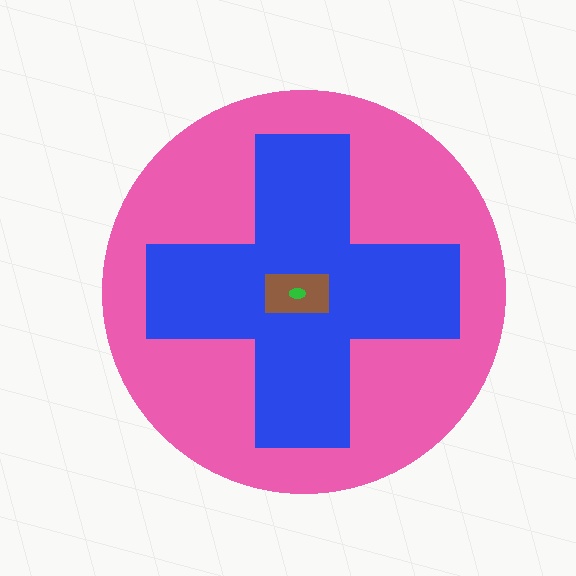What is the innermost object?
The green ellipse.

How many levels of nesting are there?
4.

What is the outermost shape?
The pink circle.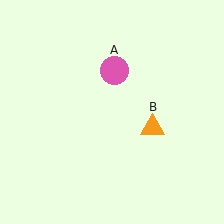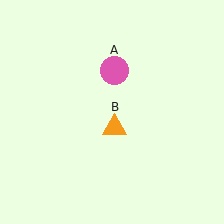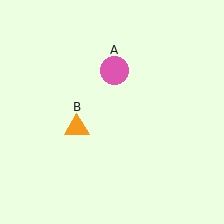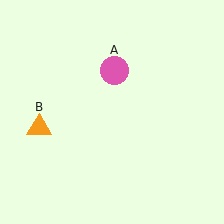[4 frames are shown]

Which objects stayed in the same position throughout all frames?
Pink circle (object A) remained stationary.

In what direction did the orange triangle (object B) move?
The orange triangle (object B) moved left.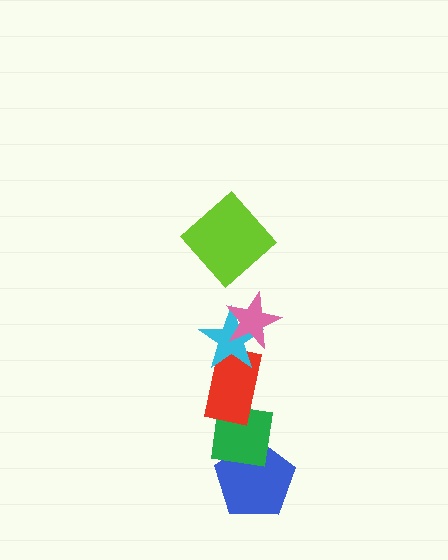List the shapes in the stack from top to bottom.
From top to bottom: the lime diamond, the pink star, the cyan star, the red rectangle, the green square, the blue pentagon.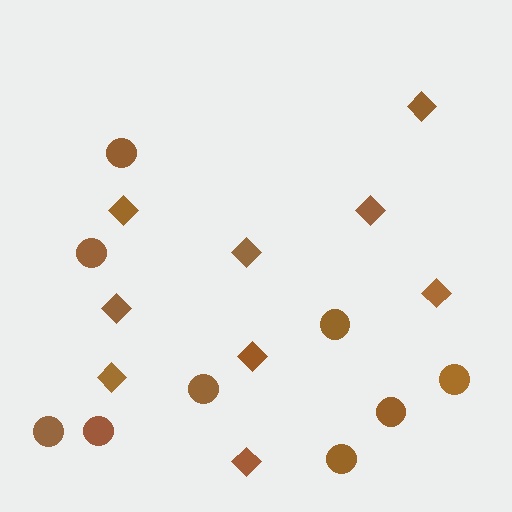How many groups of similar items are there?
There are 2 groups: one group of diamonds (9) and one group of circles (9).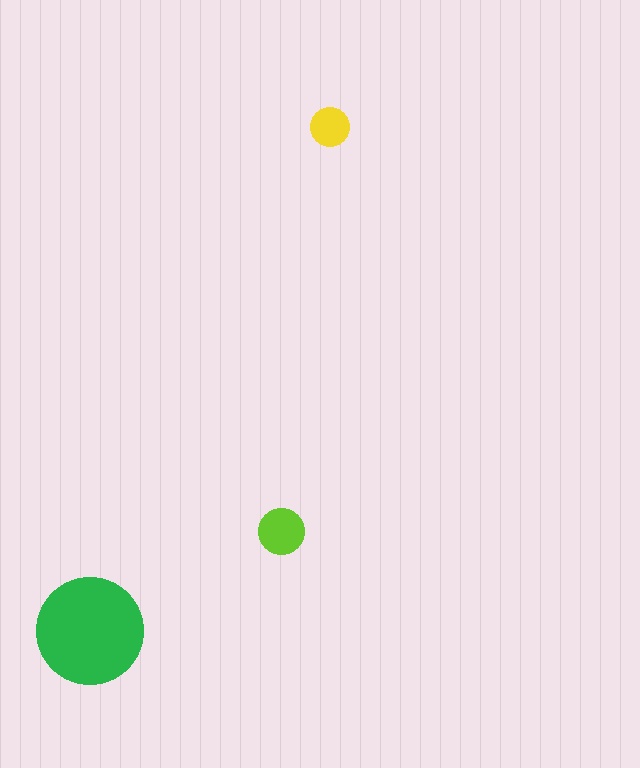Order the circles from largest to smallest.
the green one, the lime one, the yellow one.